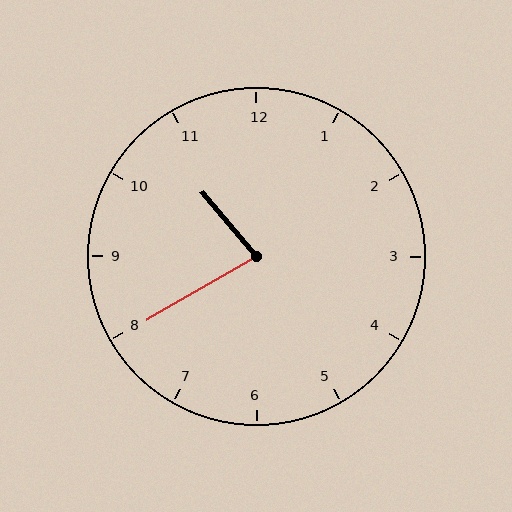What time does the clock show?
10:40.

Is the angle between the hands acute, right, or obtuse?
It is acute.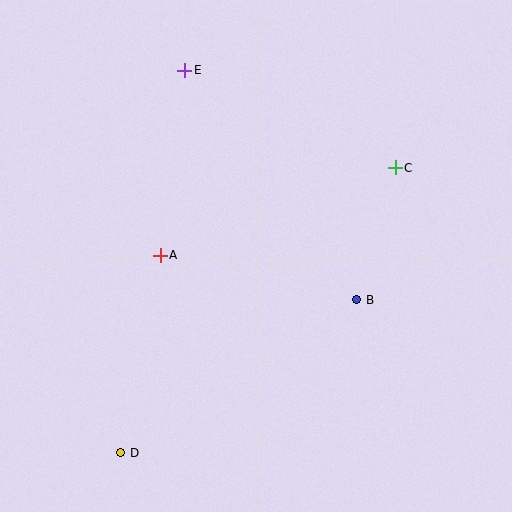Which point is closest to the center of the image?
Point A at (160, 255) is closest to the center.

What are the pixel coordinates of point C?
Point C is at (395, 168).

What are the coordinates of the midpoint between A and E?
The midpoint between A and E is at (172, 163).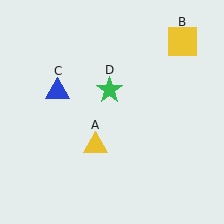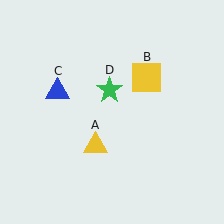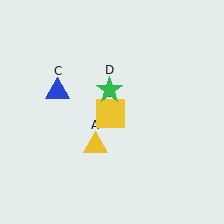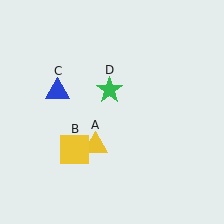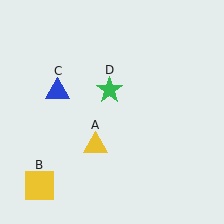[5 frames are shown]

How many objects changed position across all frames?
1 object changed position: yellow square (object B).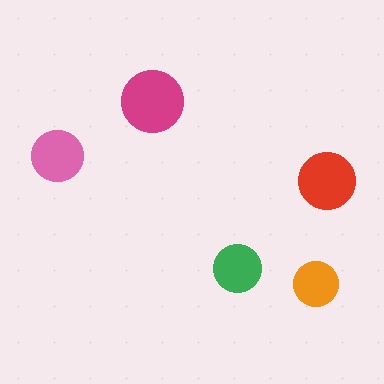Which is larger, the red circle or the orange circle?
The red one.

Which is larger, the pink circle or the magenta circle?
The magenta one.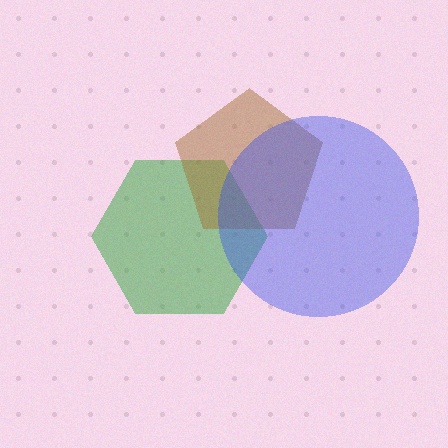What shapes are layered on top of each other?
The layered shapes are: a green hexagon, a brown pentagon, a blue circle.